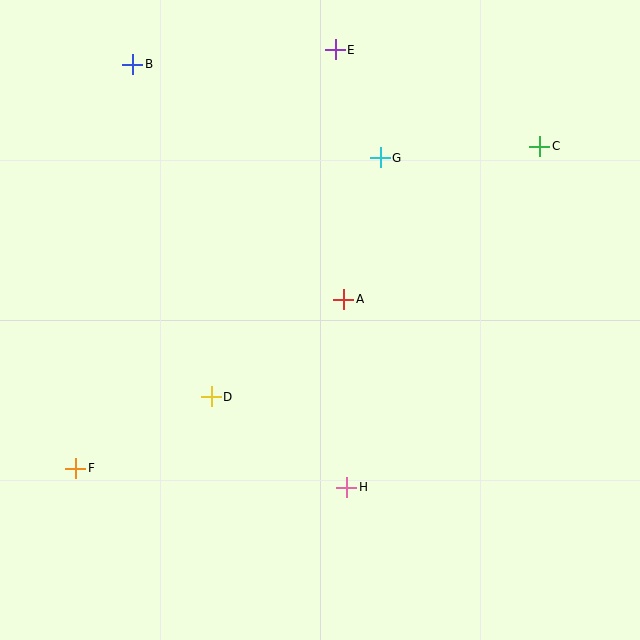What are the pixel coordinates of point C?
Point C is at (540, 146).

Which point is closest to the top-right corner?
Point C is closest to the top-right corner.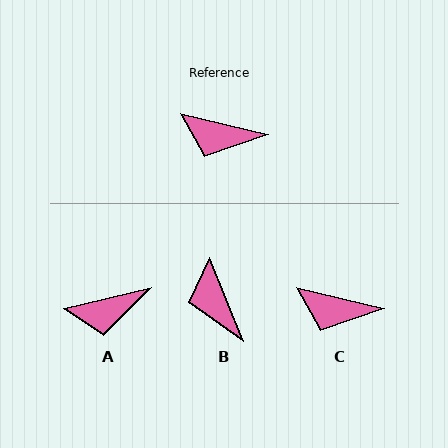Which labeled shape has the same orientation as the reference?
C.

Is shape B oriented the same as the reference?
No, it is off by about 55 degrees.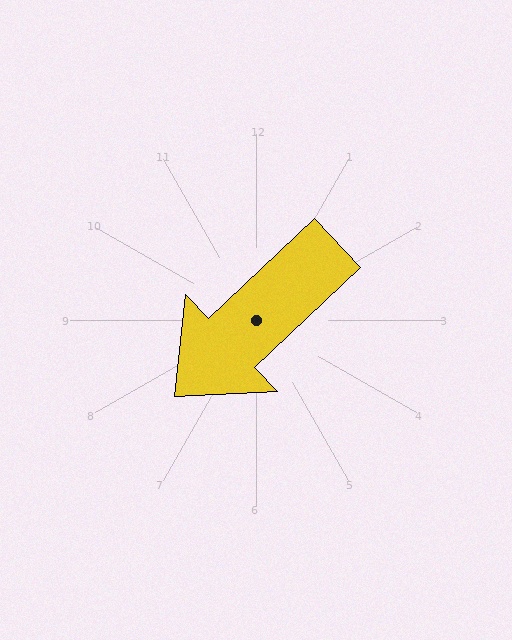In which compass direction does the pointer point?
Southwest.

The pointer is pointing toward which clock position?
Roughly 8 o'clock.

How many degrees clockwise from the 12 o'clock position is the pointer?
Approximately 227 degrees.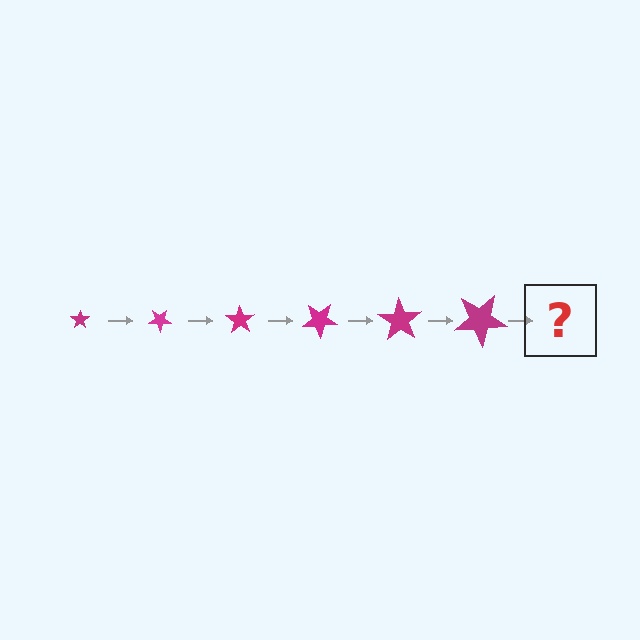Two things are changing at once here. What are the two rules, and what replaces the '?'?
The two rules are that the star grows larger each step and it rotates 35 degrees each step. The '?' should be a star, larger than the previous one and rotated 210 degrees from the start.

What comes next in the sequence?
The next element should be a star, larger than the previous one and rotated 210 degrees from the start.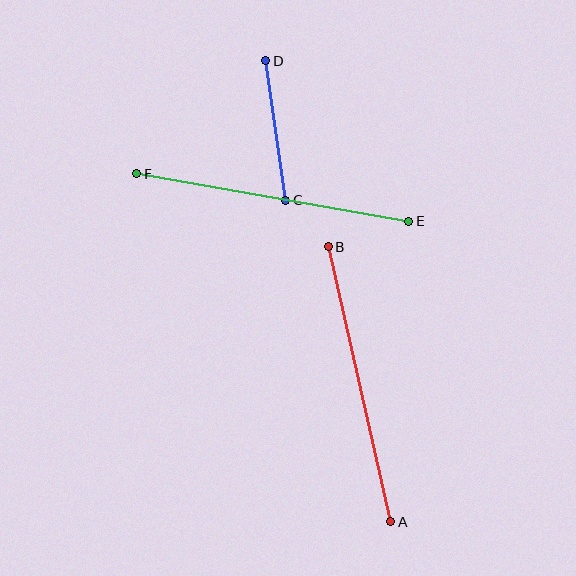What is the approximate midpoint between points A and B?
The midpoint is at approximately (359, 384) pixels.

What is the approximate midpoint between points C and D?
The midpoint is at approximately (276, 130) pixels.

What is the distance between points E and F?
The distance is approximately 276 pixels.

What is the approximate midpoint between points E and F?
The midpoint is at approximately (273, 197) pixels.